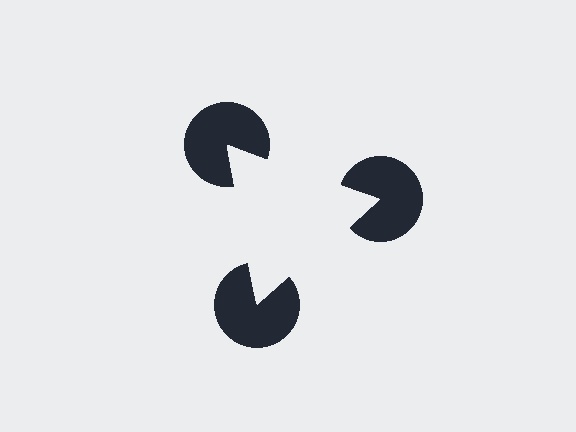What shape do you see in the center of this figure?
An illusory triangle — its edges are inferred from the aligned wedge cuts in the pac-man discs, not physically drawn.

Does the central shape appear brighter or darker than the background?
It typically appears slightly brighter than the background, even though no actual brightness change is drawn.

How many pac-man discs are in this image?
There are 3 — one at each vertex of the illusory triangle.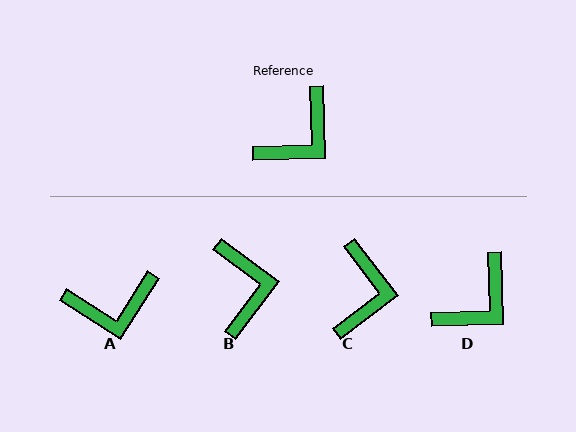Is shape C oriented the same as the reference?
No, it is off by about 36 degrees.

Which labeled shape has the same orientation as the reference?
D.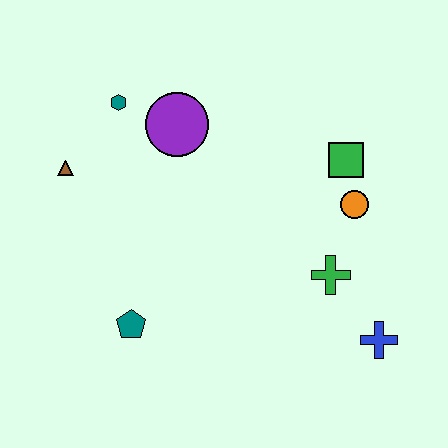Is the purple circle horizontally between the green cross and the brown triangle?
Yes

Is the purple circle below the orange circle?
No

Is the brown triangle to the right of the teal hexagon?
No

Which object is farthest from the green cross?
The brown triangle is farthest from the green cross.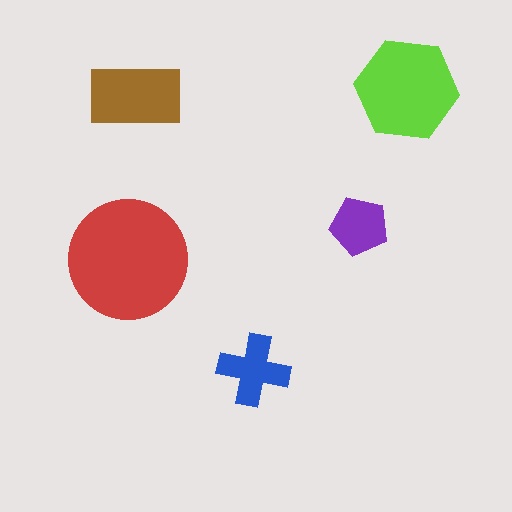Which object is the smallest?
The purple pentagon.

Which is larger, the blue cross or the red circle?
The red circle.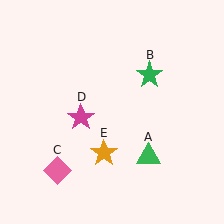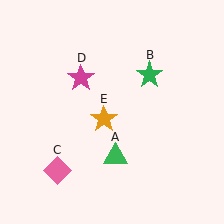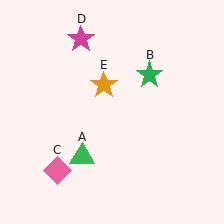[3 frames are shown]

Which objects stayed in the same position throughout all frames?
Green star (object B) and pink diamond (object C) remained stationary.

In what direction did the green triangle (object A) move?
The green triangle (object A) moved left.